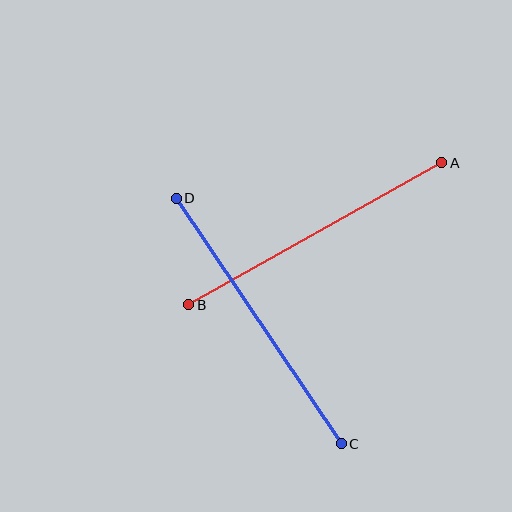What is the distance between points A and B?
The distance is approximately 290 pixels.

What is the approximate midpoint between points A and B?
The midpoint is at approximately (315, 234) pixels.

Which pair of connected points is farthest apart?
Points C and D are farthest apart.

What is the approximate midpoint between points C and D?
The midpoint is at approximately (259, 321) pixels.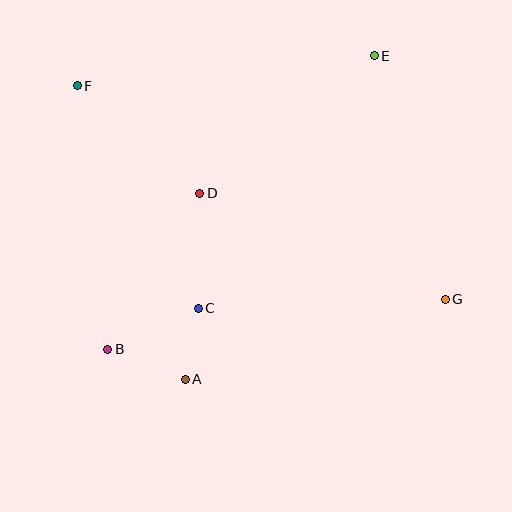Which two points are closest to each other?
Points A and C are closest to each other.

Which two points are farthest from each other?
Points F and G are farthest from each other.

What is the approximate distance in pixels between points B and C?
The distance between B and C is approximately 100 pixels.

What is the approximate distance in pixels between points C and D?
The distance between C and D is approximately 115 pixels.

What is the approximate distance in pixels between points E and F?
The distance between E and F is approximately 298 pixels.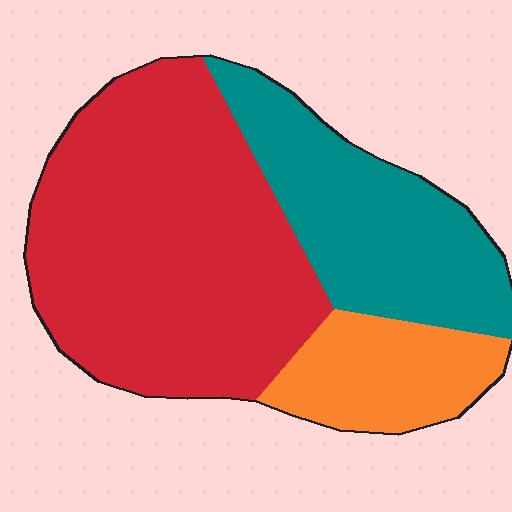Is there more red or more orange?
Red.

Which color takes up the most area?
Red, at roughly 55%.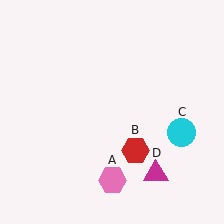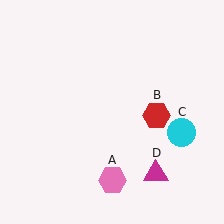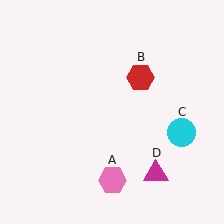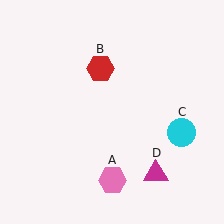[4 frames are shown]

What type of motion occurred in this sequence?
The red hexagon (object B) rotated counterclockwise around the center of the scene.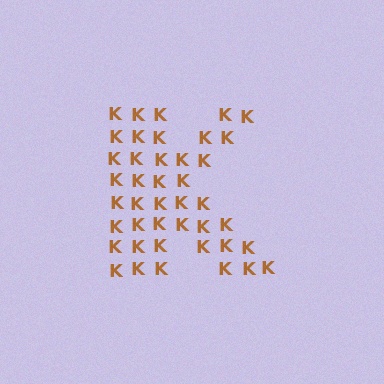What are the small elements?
The small elements are letter K's.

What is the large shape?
The large shape is the letter K.